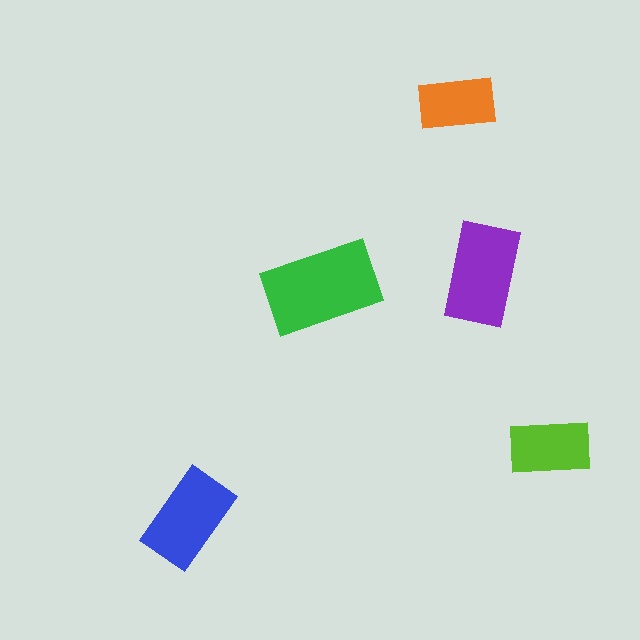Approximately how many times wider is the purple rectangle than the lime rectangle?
About 1.5 times wider.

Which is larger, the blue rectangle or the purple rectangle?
The purple one.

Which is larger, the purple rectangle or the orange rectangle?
The purple one.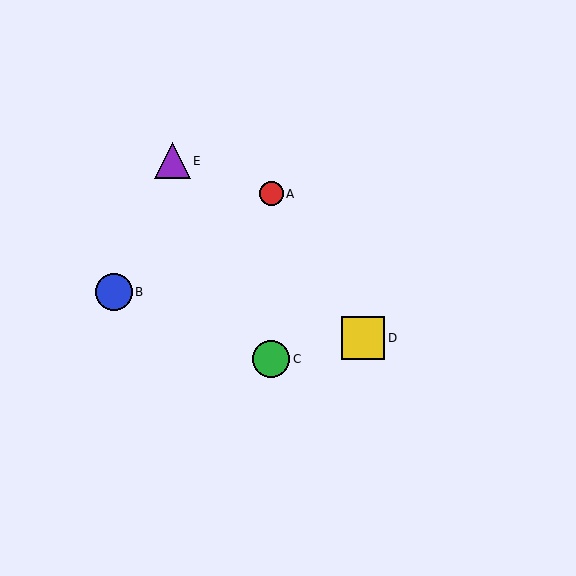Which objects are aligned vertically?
Objects A, C are aligned vertically.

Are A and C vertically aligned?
Yes, both are at x≈271.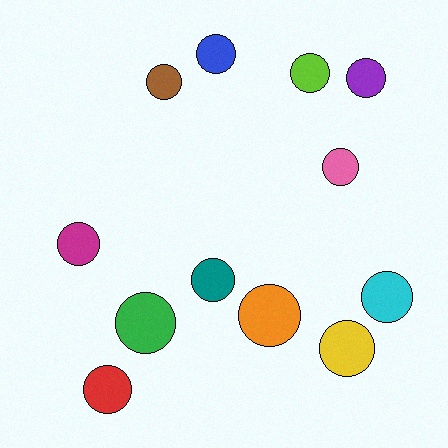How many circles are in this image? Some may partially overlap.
There are 12 circles.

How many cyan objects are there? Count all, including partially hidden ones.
There is 1 cyan object.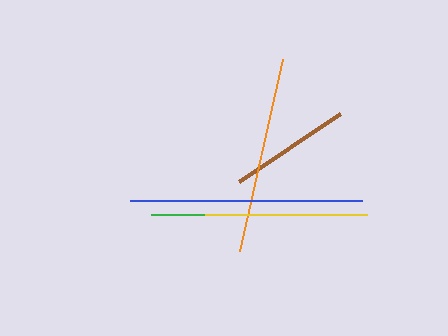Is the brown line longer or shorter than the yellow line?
The yellow line is longer than the brown line.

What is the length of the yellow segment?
The yellow segment is approximately 163 pixels long.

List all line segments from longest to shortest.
From longest to shortest: blue, green, orange, yellow, brown.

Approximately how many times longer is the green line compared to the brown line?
The green line is approximately 1.7 times the length of the brown line.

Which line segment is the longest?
The blue line is the longest at approximately 233 pixels.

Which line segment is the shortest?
The brown line is the shortest at approximately 122 pixels.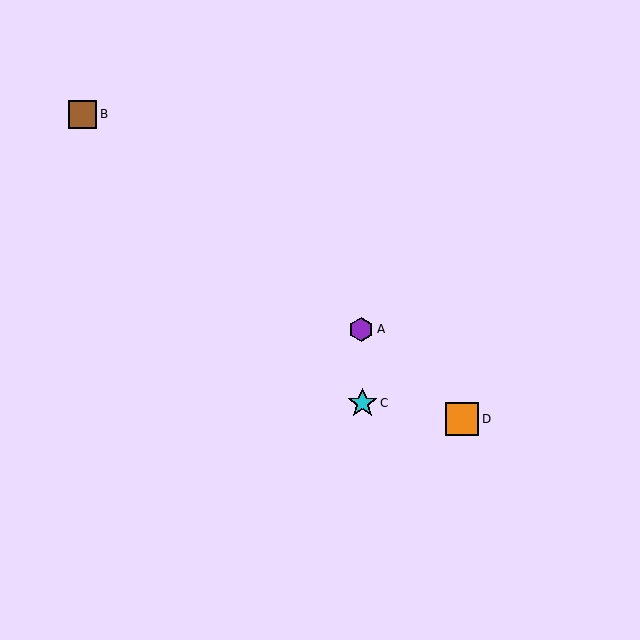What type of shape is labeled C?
Shape C is a cyan star.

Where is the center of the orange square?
The center of the orange square is at (462, 419).